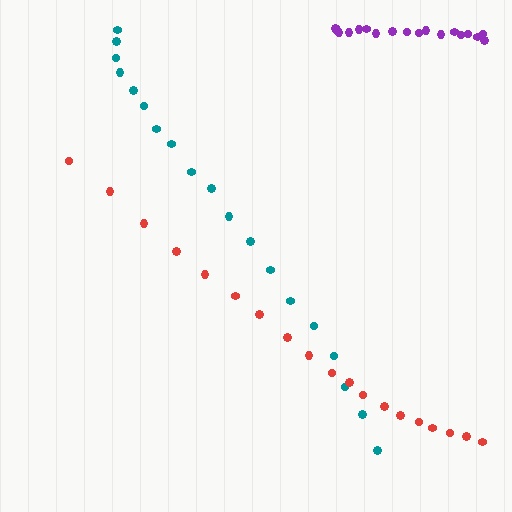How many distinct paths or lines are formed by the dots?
There are 3 distinct paths.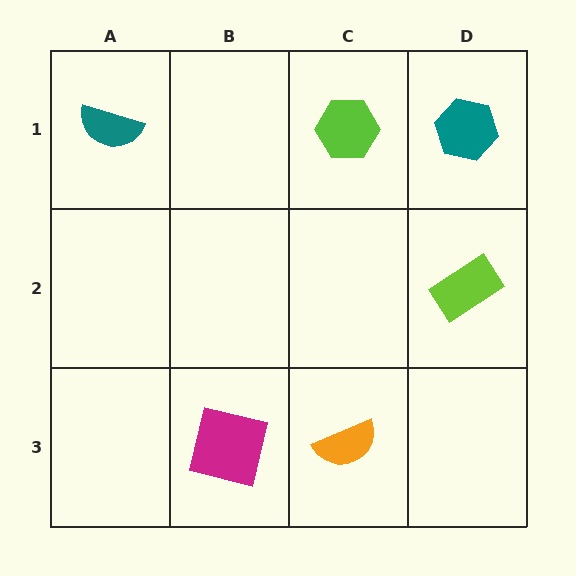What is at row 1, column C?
A lime hexagon.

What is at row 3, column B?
A magenta square.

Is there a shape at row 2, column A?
No, that cell is empty.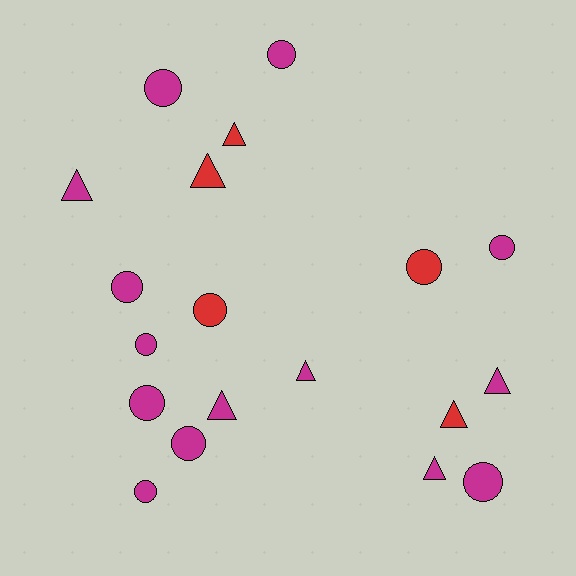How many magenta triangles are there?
There are 5 magenta triangles.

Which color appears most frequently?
Magenta, with 14 objects.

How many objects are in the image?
There are 19 objects.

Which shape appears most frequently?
Circle, with 11 objects.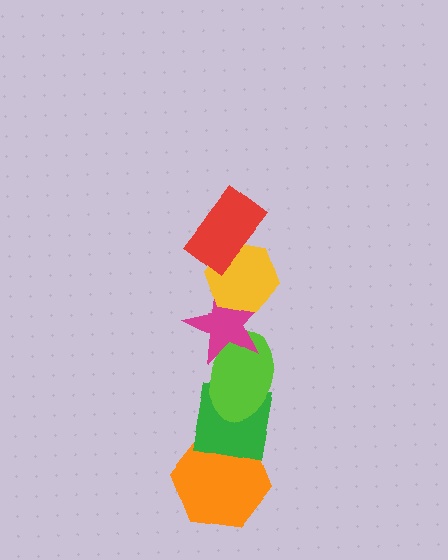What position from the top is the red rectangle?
The red rectangle is 1st from the top.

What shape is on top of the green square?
The lime ellipse is on top of the green square.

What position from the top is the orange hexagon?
The orange hexagon is 6th from the top.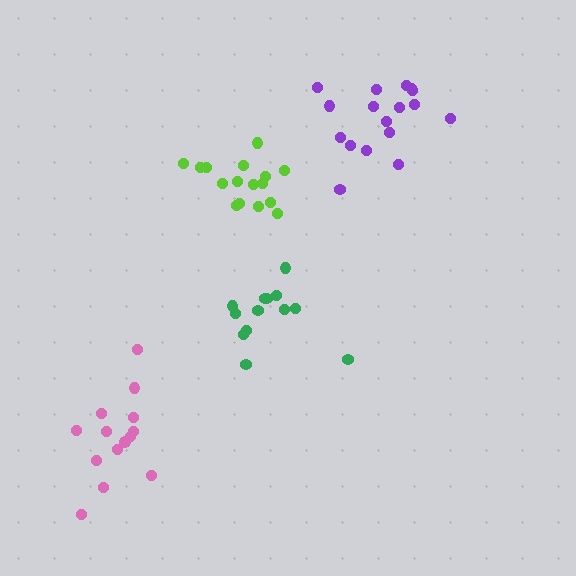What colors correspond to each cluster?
The clusters are colored: lime, pink, green, purple.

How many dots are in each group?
Group 1: 16 dots, Group 2: 14 dots, Group 3: 13 dots, Group 4: 17 dots (60 total).